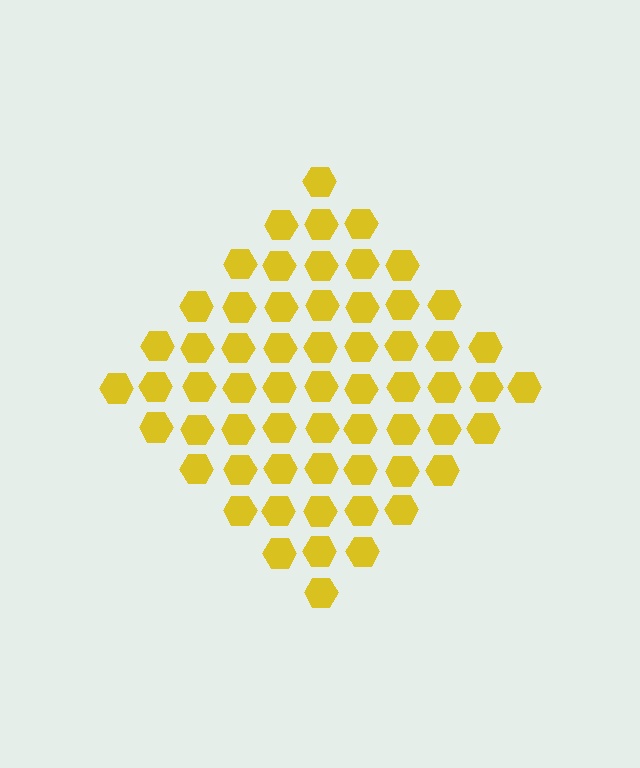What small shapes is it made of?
It is made of small hexagons.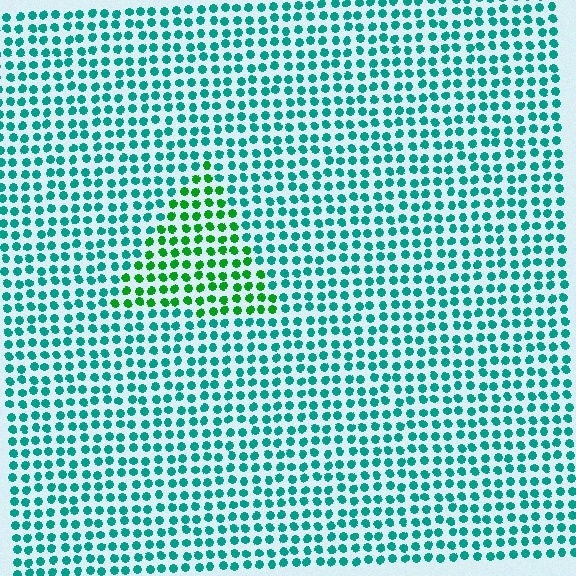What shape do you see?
I see a triangle.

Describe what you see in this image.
The image is filled with small teal elements in a uniform arrangement. A triangle-shaped region is visible where the elements are tinted to a slightly different hue, forming a subtle color boundary.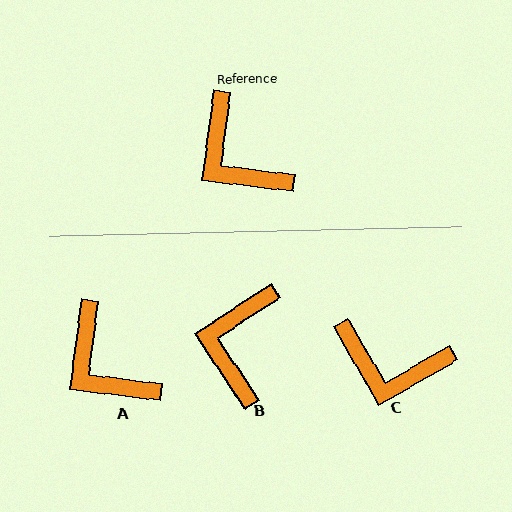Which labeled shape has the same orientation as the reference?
A.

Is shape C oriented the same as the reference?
No, it is off by about 38 degrees.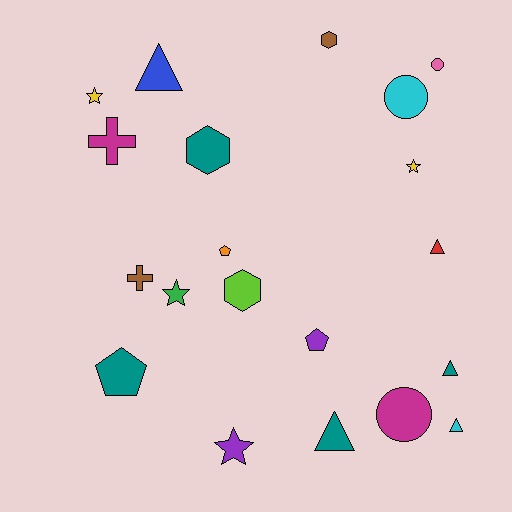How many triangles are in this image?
There are 5 triangles.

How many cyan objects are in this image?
There are 2 cyan objects.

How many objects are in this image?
There are 20 objects.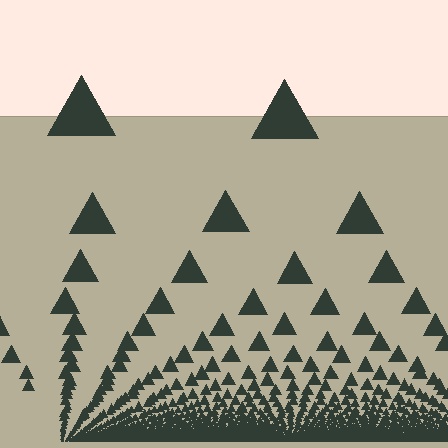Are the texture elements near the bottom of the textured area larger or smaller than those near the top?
Smaller. The gradient is inverted — elements near the bottom are smaller and denser.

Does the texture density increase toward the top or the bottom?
Density increases toward the bottom.